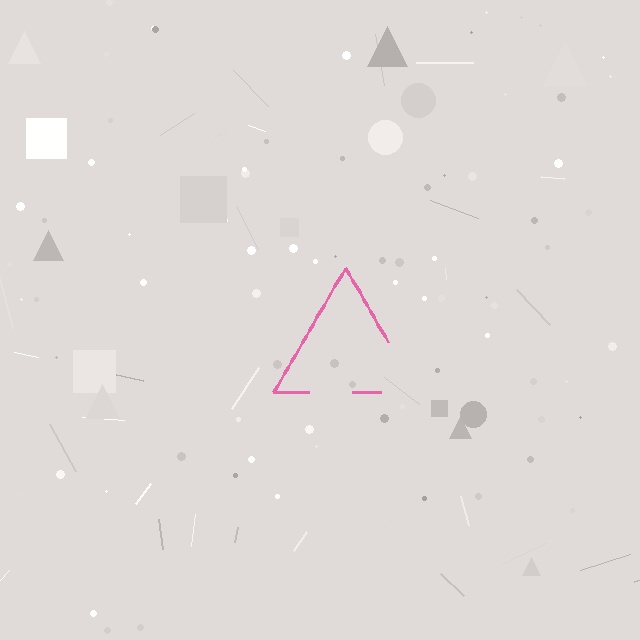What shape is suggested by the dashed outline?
The dashed outline suggests a triangle.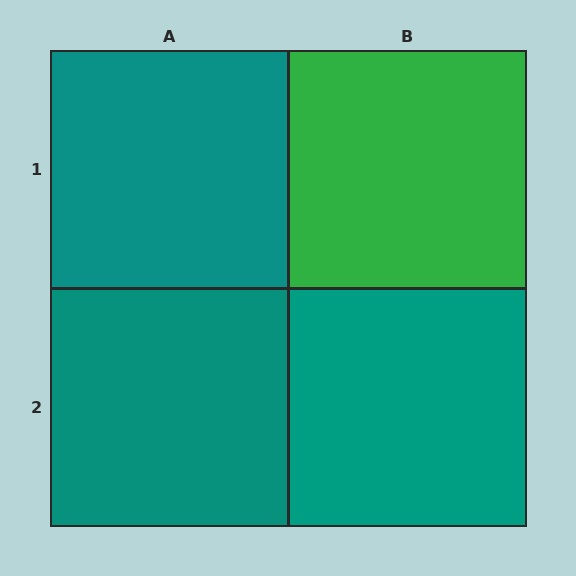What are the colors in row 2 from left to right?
Teal, teal.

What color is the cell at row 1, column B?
Green.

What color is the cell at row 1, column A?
Teal.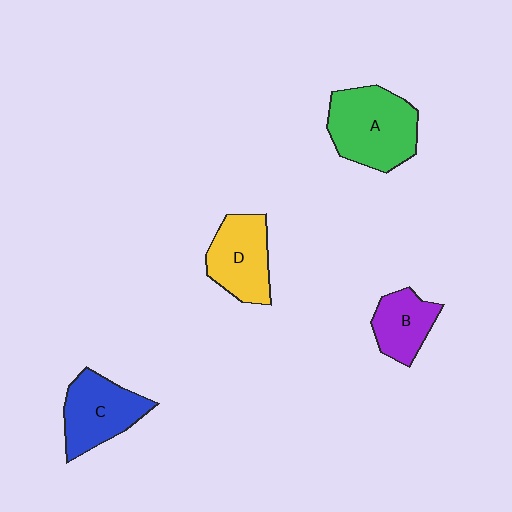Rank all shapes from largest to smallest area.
From largest to smallest: A (green), C (blue), D (yellow), B (purple).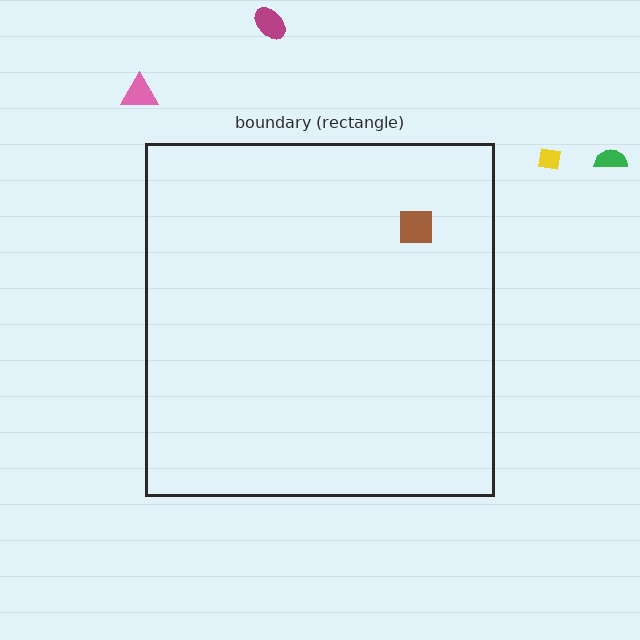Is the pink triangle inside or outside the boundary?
Outside.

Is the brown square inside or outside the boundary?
Inside.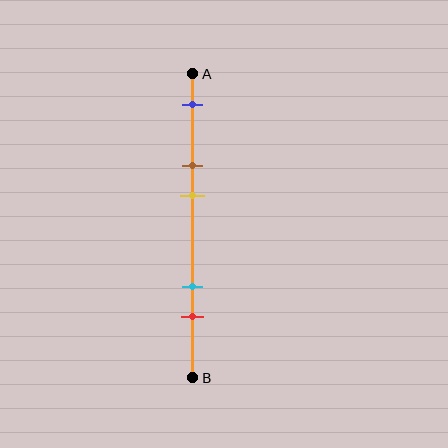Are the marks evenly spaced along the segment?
No, the marks are not evenly spaced.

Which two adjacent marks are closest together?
The brown and yellow marks are the closest adjacent pair.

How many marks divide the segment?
There are 5 marks dividing the segment.